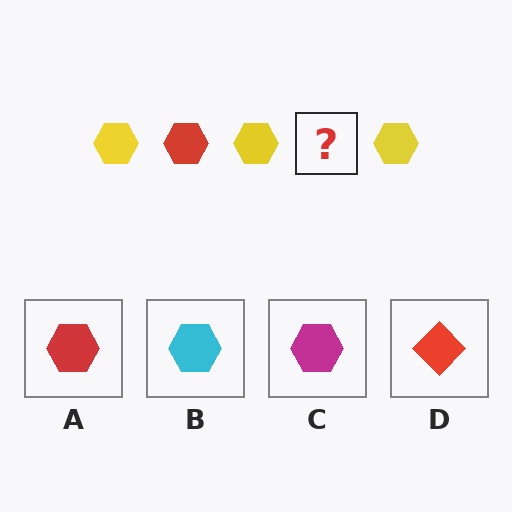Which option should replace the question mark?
Option A.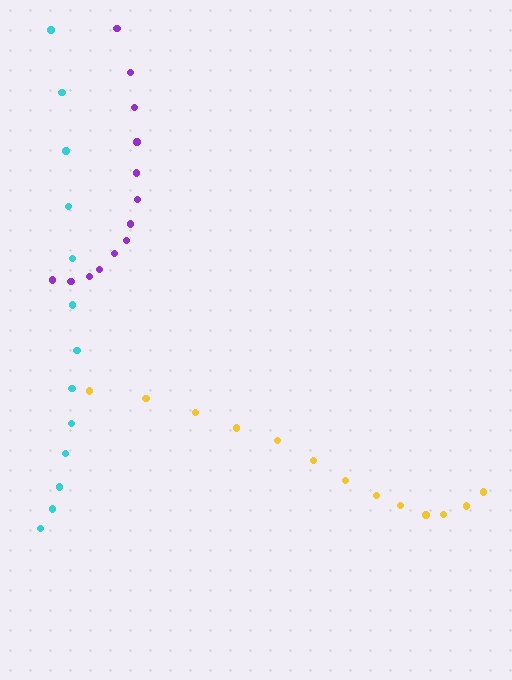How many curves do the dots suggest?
There are 3 distinct paths.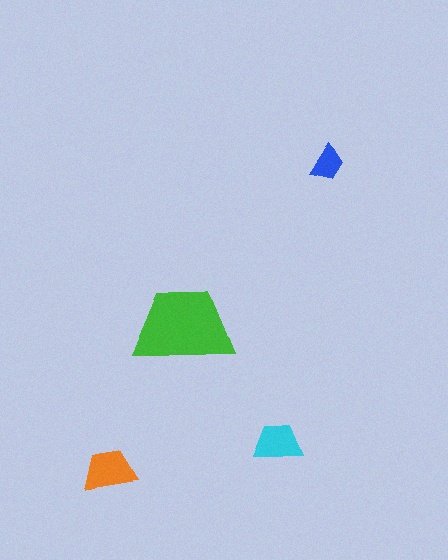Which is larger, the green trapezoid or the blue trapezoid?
The green one.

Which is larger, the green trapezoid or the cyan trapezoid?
The green one.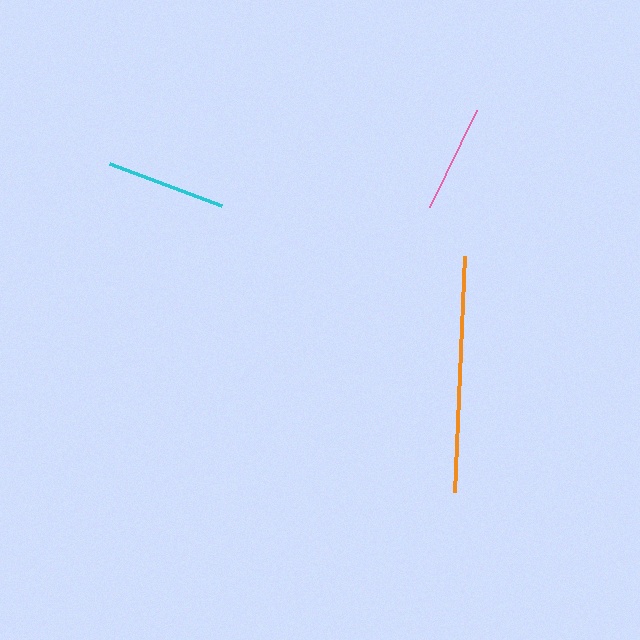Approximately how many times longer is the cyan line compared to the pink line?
The cyan line is approximately 1.1 times the length of the pink line.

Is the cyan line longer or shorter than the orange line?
The orange line is longer than the cyan line.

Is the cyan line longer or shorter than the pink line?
The cyan line is longer than the pink line.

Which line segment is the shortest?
The pink line is the shortest at approximately 108 pixels.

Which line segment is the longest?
The orange line is the longest at approximately 237 pixels.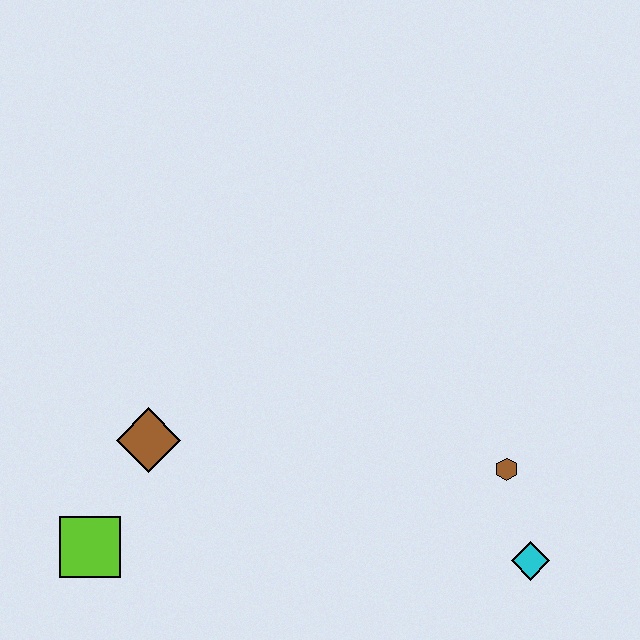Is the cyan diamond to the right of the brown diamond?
Yes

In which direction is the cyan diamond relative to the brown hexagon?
The cyan diamond is below the brown hexagon.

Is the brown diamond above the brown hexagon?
Yes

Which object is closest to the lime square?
The brown diamond is closest to the lime square.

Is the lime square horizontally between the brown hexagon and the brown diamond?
No